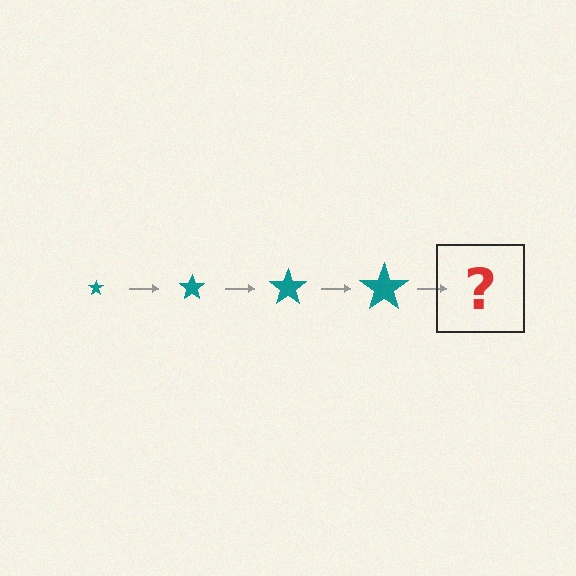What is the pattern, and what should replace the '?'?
The pattern is that the star gets progressively larger each step. The '?' should be a teal star, larger than the previous one.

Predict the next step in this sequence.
The next step is a teal star, larger than the previous one.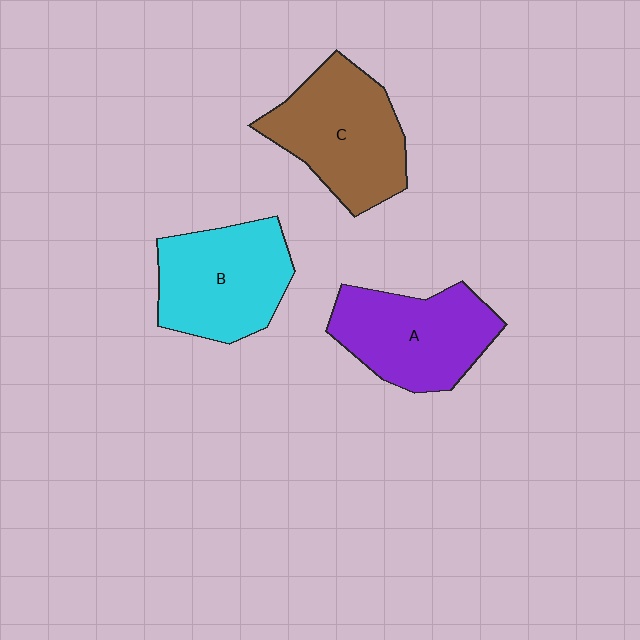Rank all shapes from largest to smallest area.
From largest to smallest: C (brown), B (cyan), A (purple).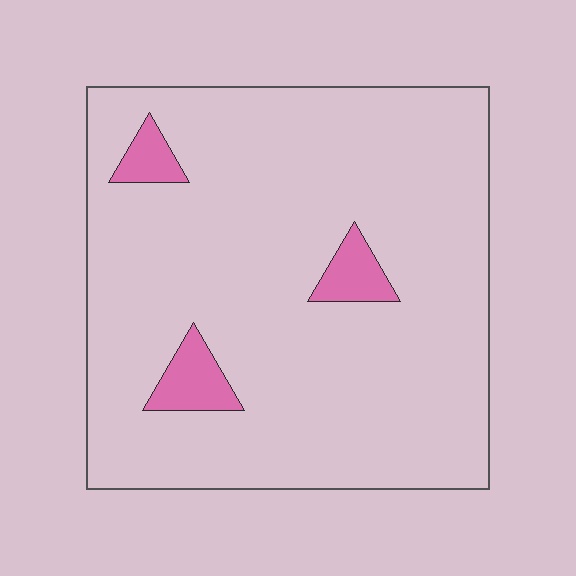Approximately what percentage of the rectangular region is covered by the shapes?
Approximately 5%.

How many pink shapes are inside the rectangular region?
3.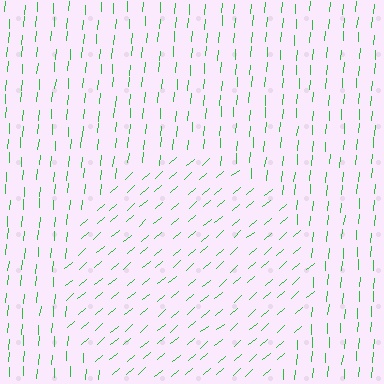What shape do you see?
I see a circle.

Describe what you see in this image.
The image is filled with small green line segments. A circle region in the image has lines oriented differently from the surrounding lines, creating a visible texture boundary.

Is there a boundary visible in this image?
Yes, there is a texture boundary formed by a change in line orientation.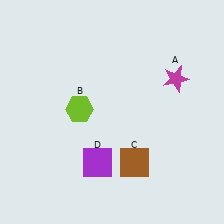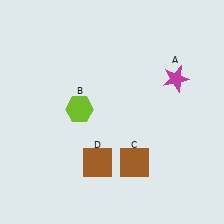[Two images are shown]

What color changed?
The square (D) changed from purple in Image 1 to brown in Image 2.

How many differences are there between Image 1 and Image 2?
There is 1 difference between the two images.